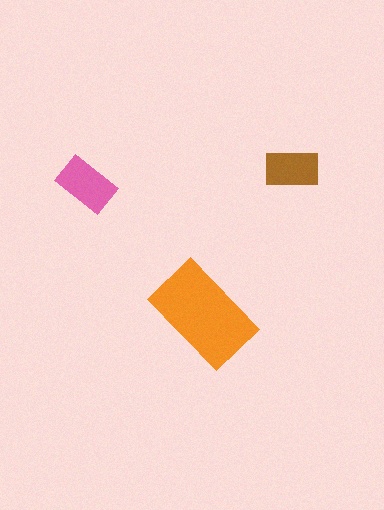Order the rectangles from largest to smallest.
the orange one, the pink one, the brown one.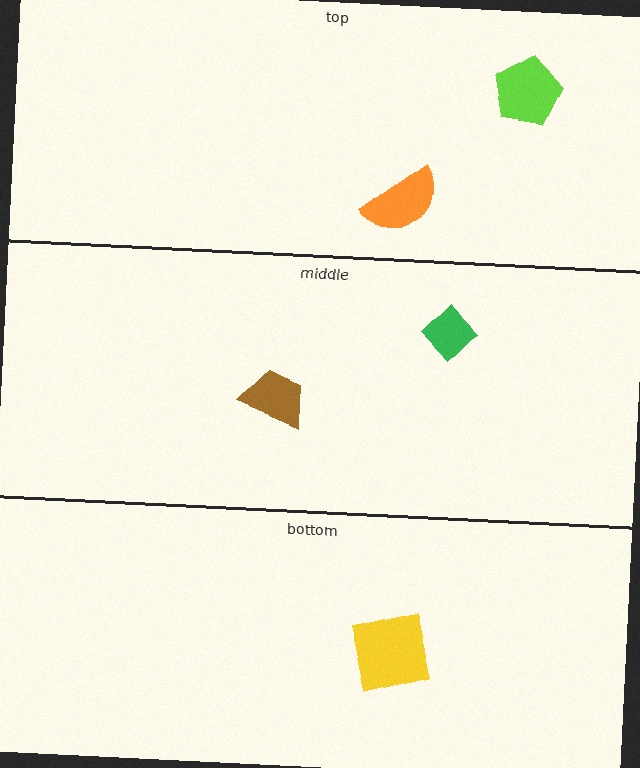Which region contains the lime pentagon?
The top region.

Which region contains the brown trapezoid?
The middle region.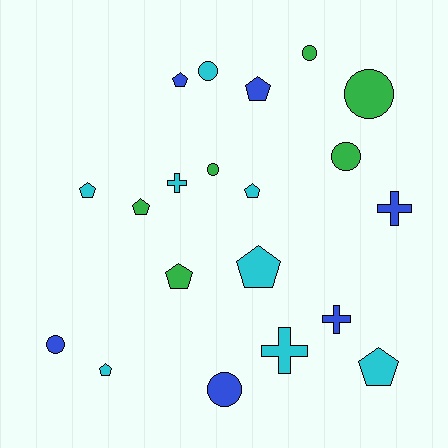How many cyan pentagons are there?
There are 5 cyan pentagons.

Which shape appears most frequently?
Pentagon, with 9 objects.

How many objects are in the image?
There are 20 objects.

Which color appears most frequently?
Cyan, with 8 objects.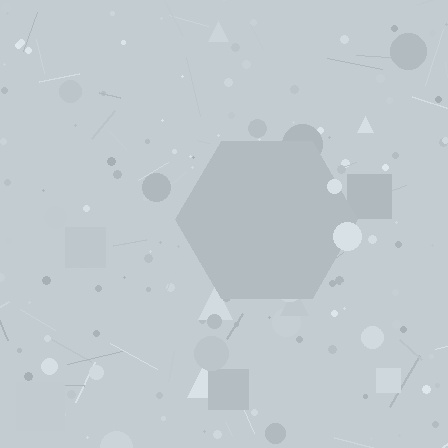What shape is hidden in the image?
A hexagon is hidden in the image.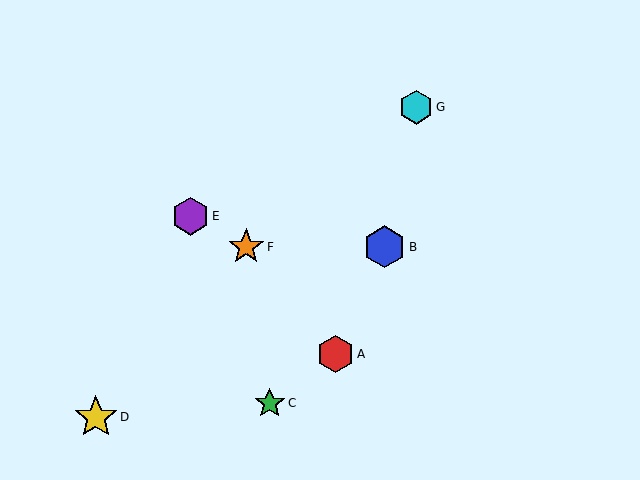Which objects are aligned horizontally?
Objects B, F are aligned horizontally.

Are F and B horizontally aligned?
Yes, both are at y≈247.